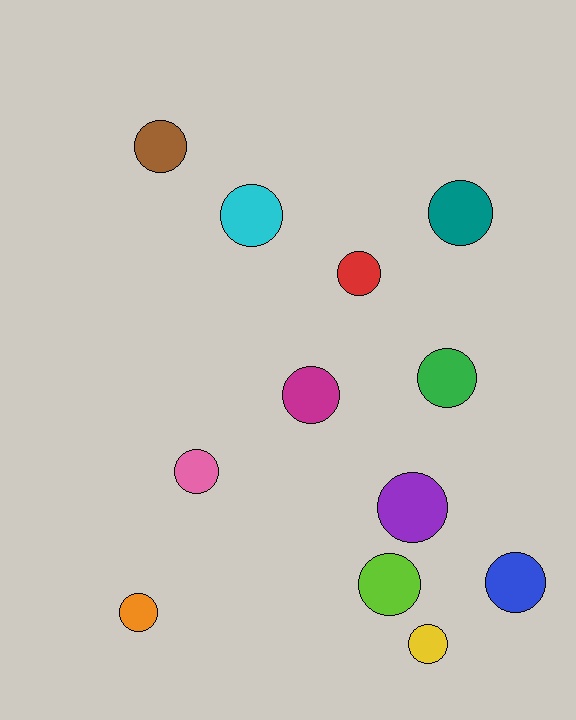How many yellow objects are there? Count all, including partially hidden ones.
There is 1 yellow object.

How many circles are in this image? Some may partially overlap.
There are 12 circles.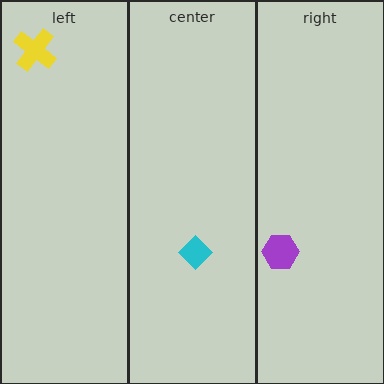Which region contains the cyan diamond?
The center region.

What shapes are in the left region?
The yellow cross.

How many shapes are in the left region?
1.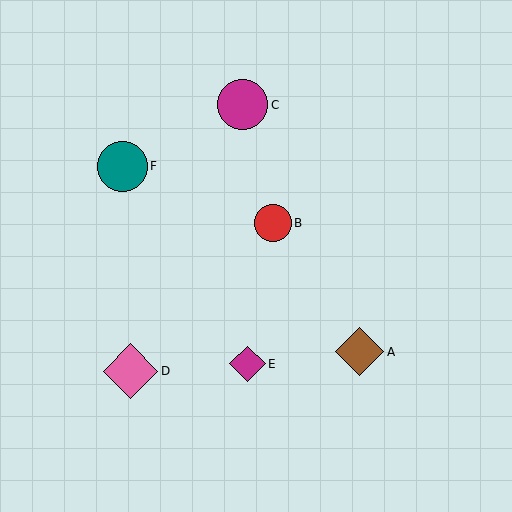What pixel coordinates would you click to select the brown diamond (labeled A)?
Click at (360, 352) to select the brown diamond A.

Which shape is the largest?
The pink diamond (labeled D) is the largest.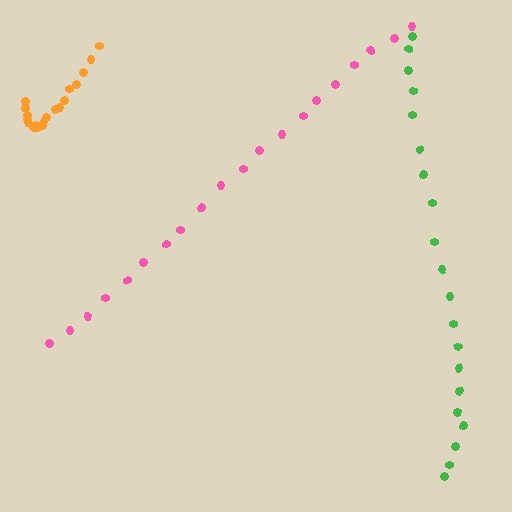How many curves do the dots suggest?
There are 3 distinct paths.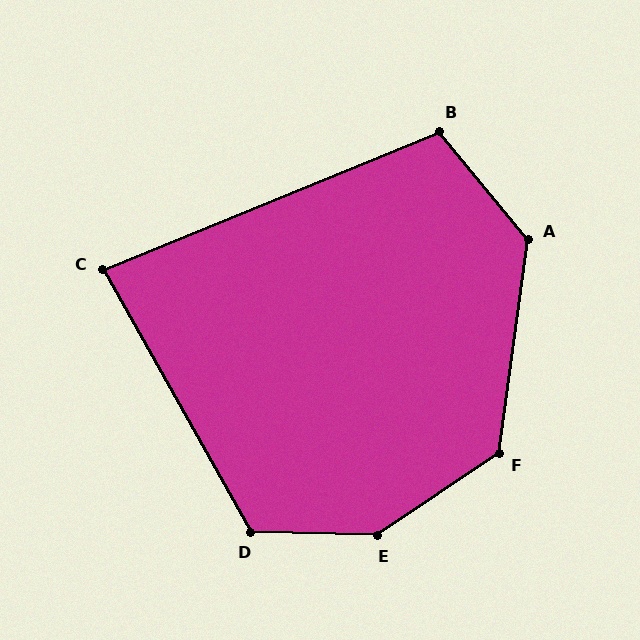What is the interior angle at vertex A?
Approximately 133 degrees (obtuse).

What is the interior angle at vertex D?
Approximately 121 degrees (obtuse).